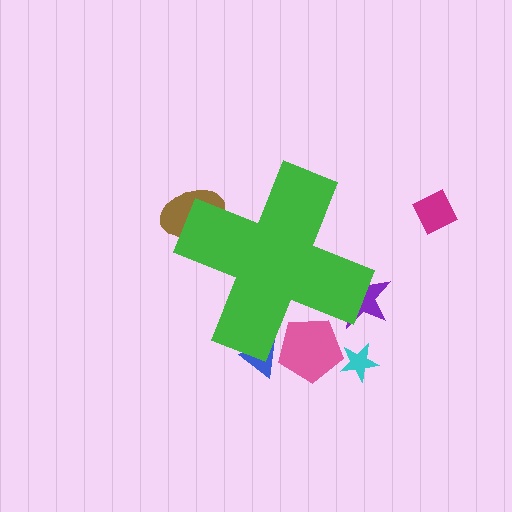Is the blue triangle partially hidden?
Yes, the blue triangle is partially hidden behind the green cross.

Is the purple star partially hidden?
Yes, the purple star is partially hidden behind the green cross.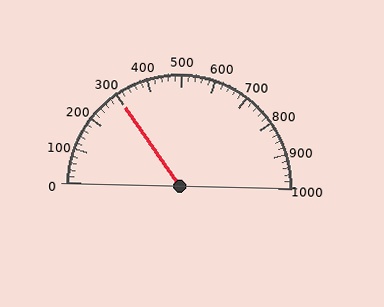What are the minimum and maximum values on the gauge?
The gauge ranges from 0 to 1000.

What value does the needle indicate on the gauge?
The needle indicates approximately 300.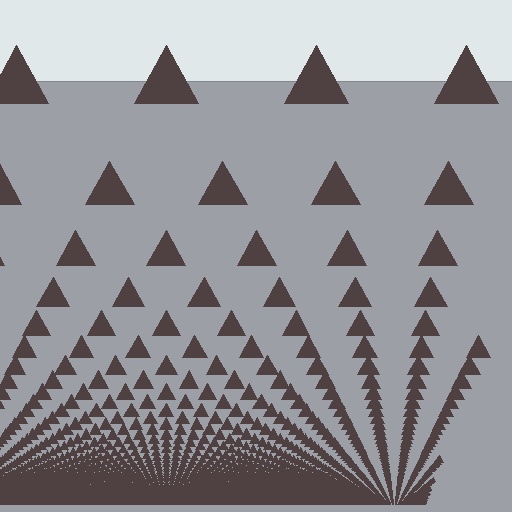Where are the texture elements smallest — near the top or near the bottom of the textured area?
Near the bottom.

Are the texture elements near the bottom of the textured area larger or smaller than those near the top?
Smaller. The gradient is inverted — elements near the bottom are smaller and denser.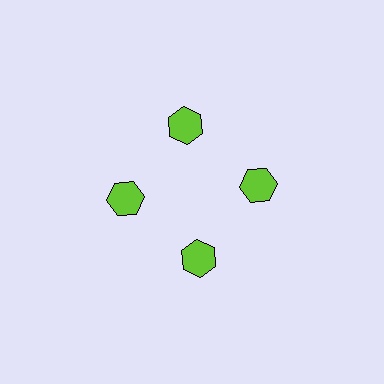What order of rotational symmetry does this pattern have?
This pattern has 4-fold rotational symmetry.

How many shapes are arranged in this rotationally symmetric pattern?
There are 4 shapes, arranged in 4 groups of 1.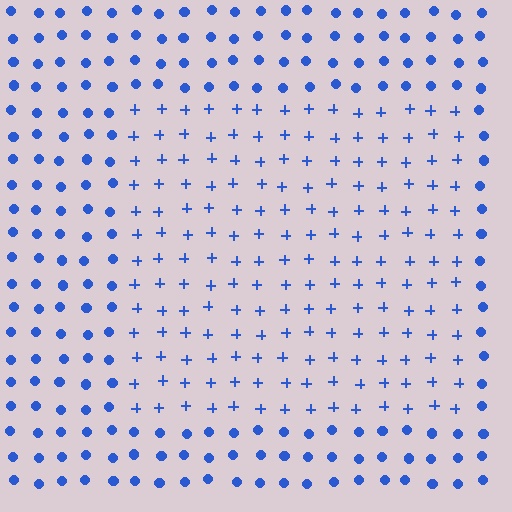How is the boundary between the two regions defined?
The boundary is defined by a change in element shape: plus signs inside vs. circles outside. All elements share the same color and spacing.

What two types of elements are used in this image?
The image uses plus signs inside the rectangle region and circles outside it.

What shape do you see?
I see a rectangle.